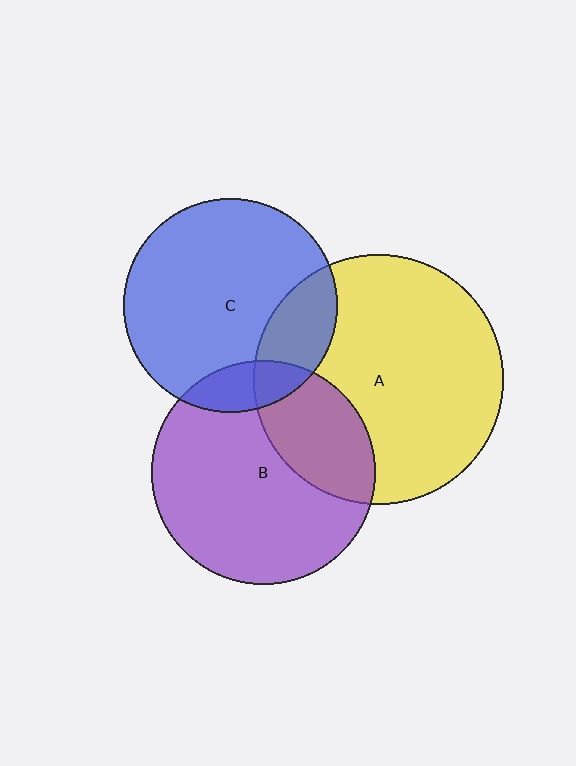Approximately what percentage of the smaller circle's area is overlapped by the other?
Approximately 30%.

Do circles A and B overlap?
Yes.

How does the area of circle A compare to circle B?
Approximately 1.3 times.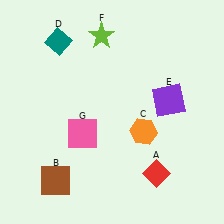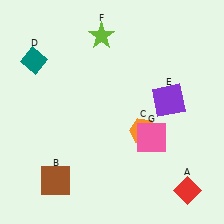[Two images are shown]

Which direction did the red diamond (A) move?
The red diamond (A) moved right.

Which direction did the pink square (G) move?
The pink square (G) moved right.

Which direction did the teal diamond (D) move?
The teal diamond (D) moved left.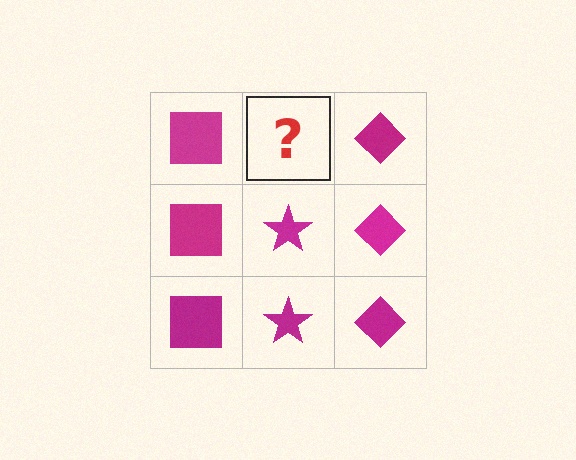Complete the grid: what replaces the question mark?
The question mark should be replaced with a magenta star.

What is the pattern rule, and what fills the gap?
The rule is that each column has a consistent shape. The gap should be filled with a magenta star.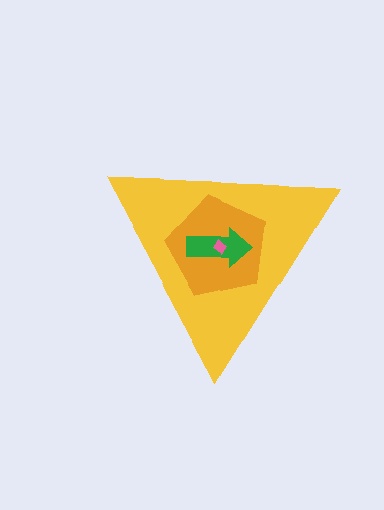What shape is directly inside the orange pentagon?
The green arrow.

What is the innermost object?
The pink diamond.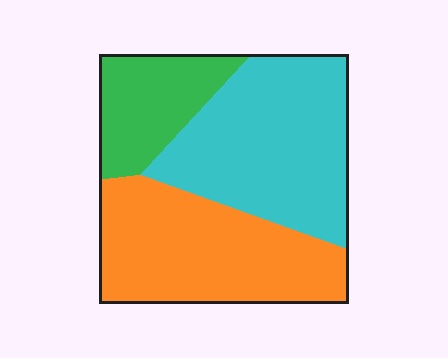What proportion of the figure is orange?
Orange covers 39% of the figure.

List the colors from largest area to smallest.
From largest to smallest: cyan, orange, green.